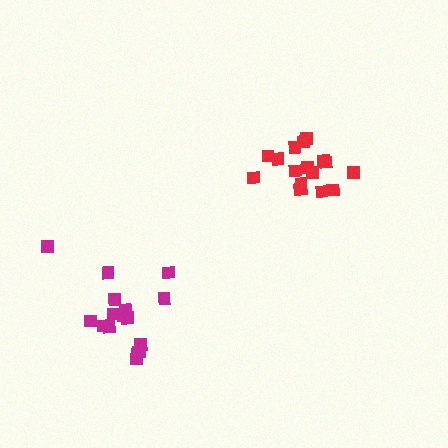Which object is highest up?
The red cluster is topmost.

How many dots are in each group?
Group 1: 17 dots, Group 2: 17 dots (34 total).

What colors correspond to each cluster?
The clusters are colored: magenta, red.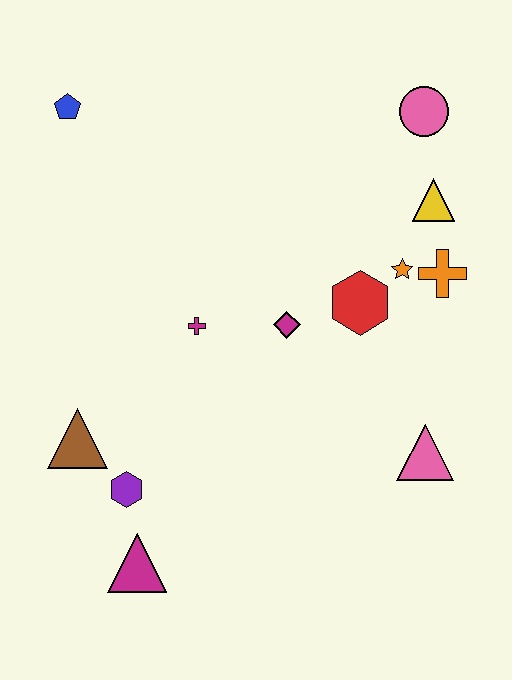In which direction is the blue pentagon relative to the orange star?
The blue pentagon is to the left of the orange star.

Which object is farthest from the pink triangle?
The blue pentagon is farthest from the pink triangle.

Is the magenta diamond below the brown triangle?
No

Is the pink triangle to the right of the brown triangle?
Yes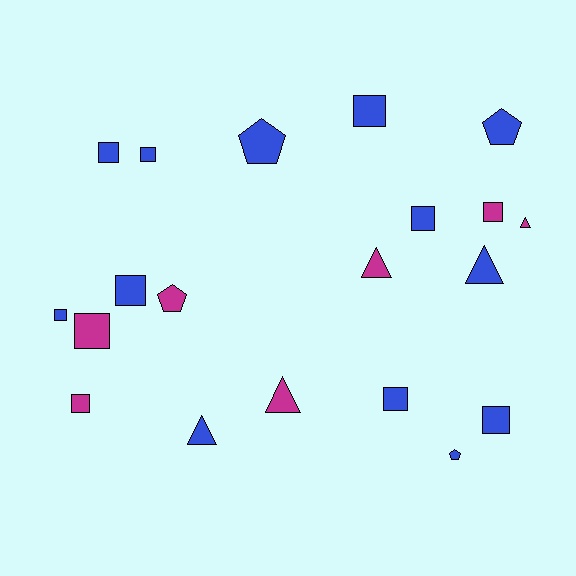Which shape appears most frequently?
Square, with 11 objects.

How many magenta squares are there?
There are 3 magenta squares.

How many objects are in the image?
There are 20 objects.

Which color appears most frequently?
Blue, with 13 objects.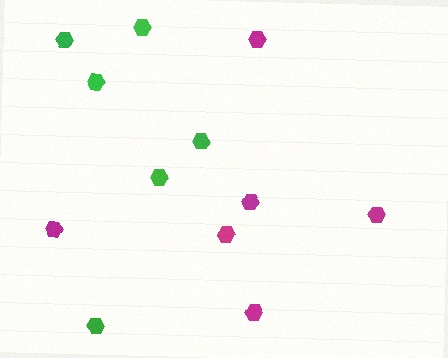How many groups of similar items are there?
There are 2 groups: one group of green hexagons (6) and one group of magenta hexagons (6).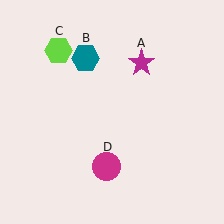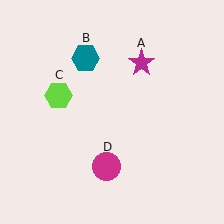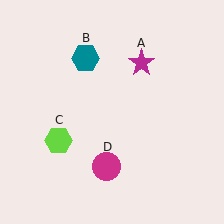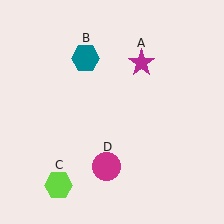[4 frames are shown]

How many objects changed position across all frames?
1 object changed position: lime hexagon (object C).